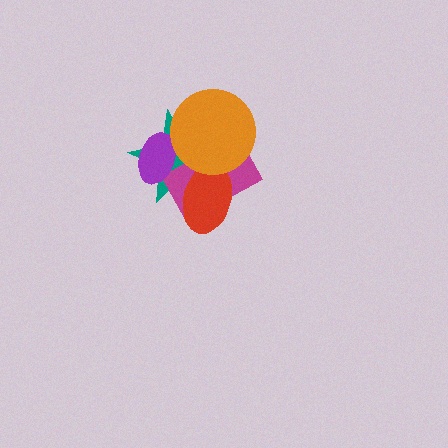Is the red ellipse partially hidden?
Yes, it is partially covered by another shape.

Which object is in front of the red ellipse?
The orange circle is in front of the red ellipse.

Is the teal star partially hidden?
Yes, it is partially covered by another shape.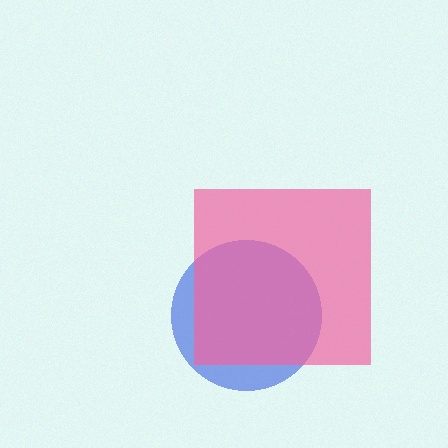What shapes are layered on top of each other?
The layered shapes are: a blue circle, a pink square.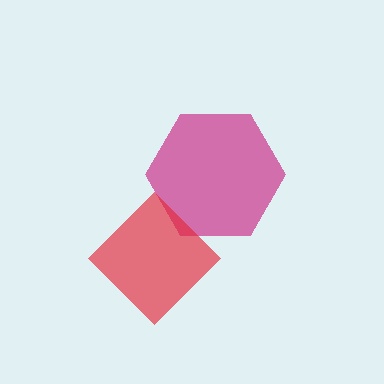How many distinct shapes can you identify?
There are 2 distinct shapes: a magenta hexagon, a red diamond.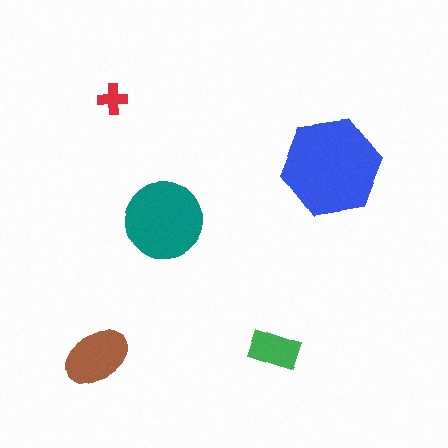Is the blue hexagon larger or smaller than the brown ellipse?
Larger.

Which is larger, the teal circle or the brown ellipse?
The teal circle.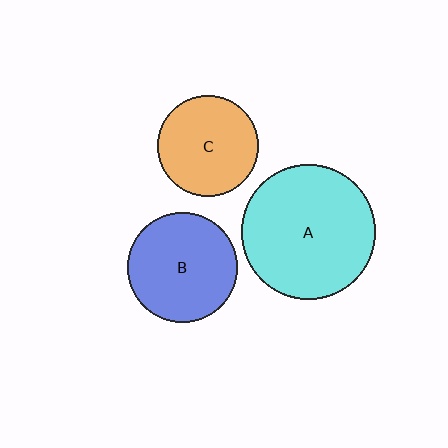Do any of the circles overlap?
No, none of the circles overlap.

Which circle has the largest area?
Circle A (cyan).